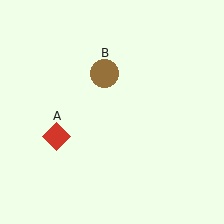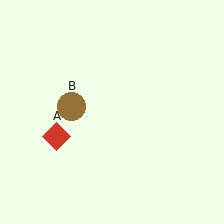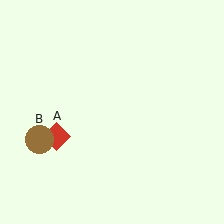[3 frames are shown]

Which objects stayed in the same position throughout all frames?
Red diamond (object A) remained stationary.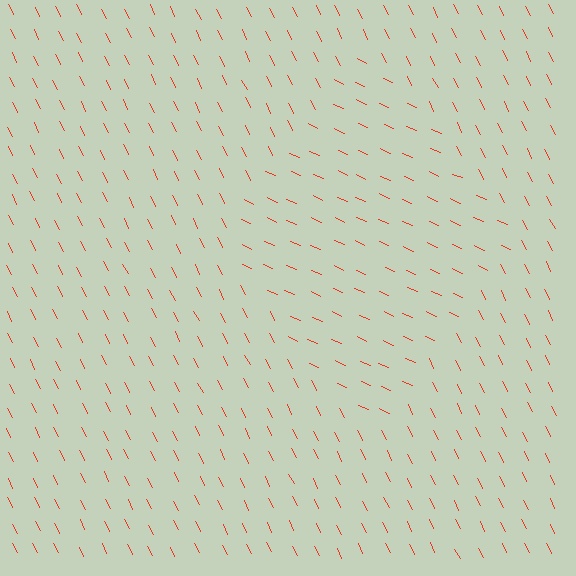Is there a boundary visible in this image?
Yes, there is a texture boundary formed by a change in line orientation.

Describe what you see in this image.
The image is filled with small red line segments. A diamond region in the image has lines oriented differently from the surrounding lines, creating a visible texture boundary.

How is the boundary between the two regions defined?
The boundary is defined purely by a change in line orientation (approximately 39 degrees difference). All lines are the same color and thickness.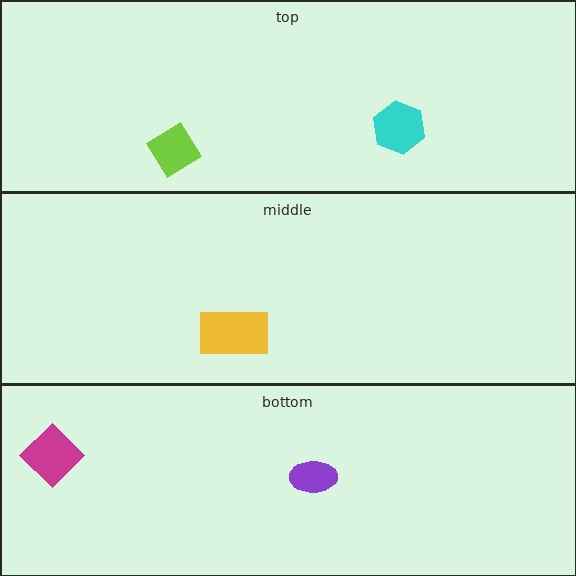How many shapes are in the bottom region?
2.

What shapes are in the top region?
The cyan hexagon, the lime diamond.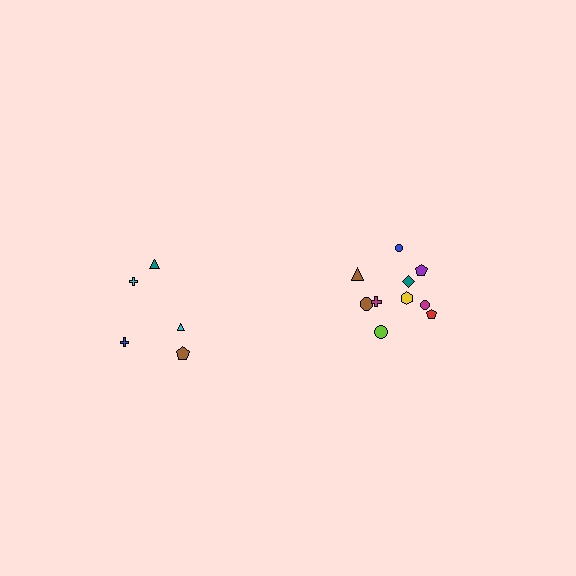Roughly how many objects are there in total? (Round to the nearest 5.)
Roughly 15 objects in total.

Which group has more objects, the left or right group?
The right group.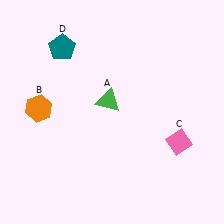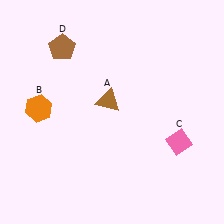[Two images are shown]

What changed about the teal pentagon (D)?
In Image 1, D is teal. In Image 2, it changed to brown.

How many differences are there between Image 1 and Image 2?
There are 2 differences between the two images.